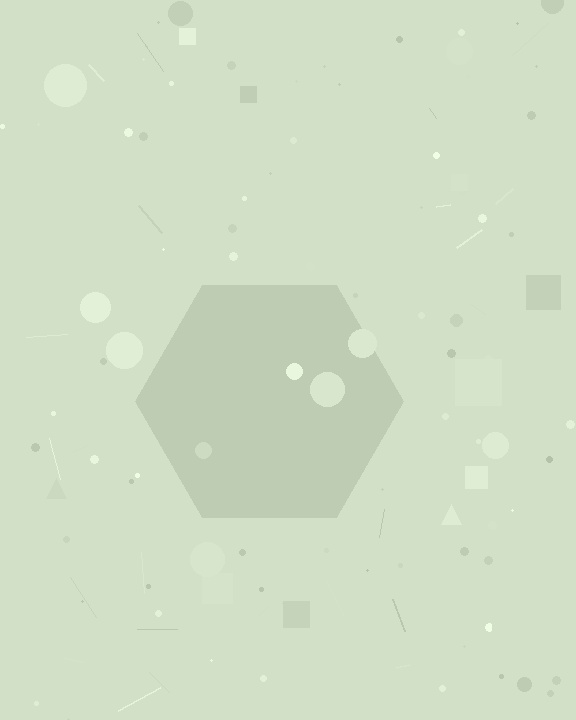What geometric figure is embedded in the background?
A hexagon is embedded in the background.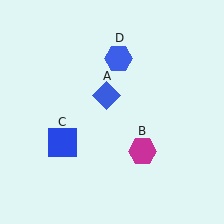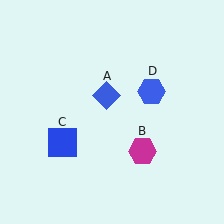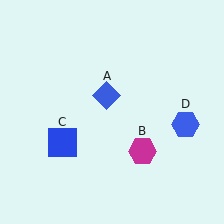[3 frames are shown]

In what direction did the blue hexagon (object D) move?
The blue hexagon (object D) moved down and to the right.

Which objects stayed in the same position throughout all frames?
Blue diamond (object A) and magenta hexagon (object B) and blue square (object C) remained stationary.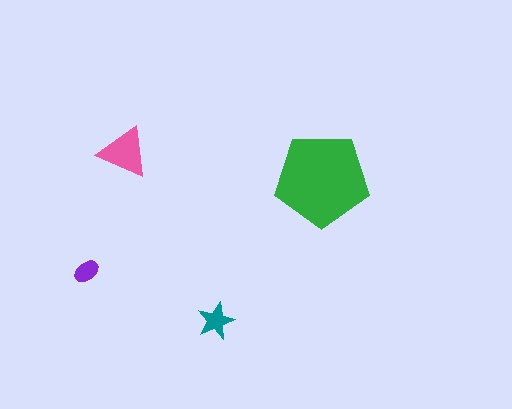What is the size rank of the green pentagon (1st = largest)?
1st.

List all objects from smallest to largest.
The purple ellipse, the teal star, the pink triangle, the green pentagon.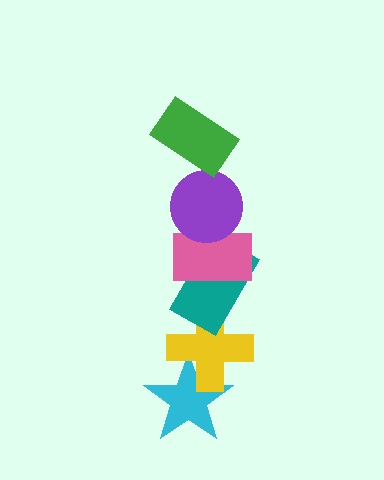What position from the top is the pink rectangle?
The pink rectangle is 3rd from the top.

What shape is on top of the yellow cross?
The teal rectangle is on top of the yellow cross.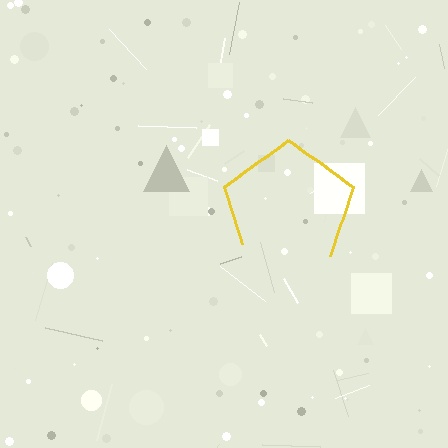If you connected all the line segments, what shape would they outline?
They would outline a pentagon.